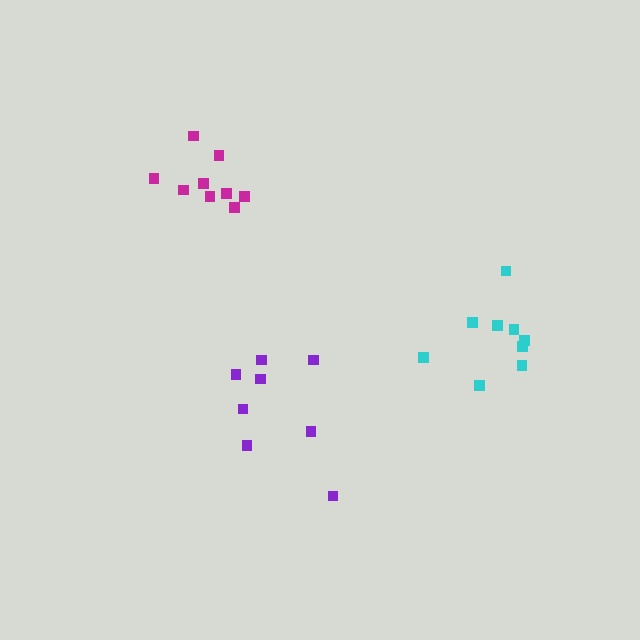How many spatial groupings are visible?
There are 3 spatial groupings.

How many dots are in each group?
Group 1: 8 dots, Group 2: 9 dots, Group 3: 9 dots (26 total).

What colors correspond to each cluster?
The clusters are colored: purple, cyan, magenta.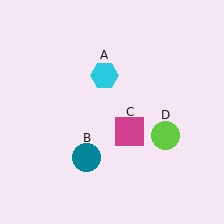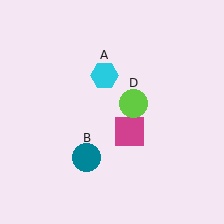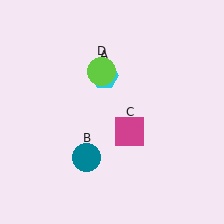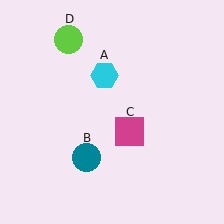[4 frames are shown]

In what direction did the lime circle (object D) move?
The lime circle (object D) moved up and to the left.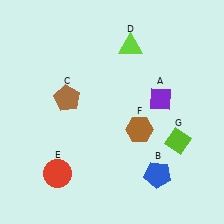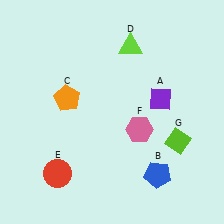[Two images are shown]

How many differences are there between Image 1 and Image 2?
There are 2 differences between the two images.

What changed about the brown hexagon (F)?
In Image 1, F is brown. In Image 2, it changed to pink.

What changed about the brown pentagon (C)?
In Image 1, C is brown. In Image 2, it changed to orange.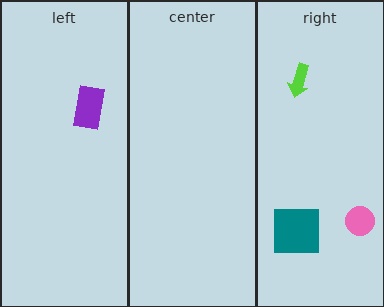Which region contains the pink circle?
The right region.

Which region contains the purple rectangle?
The left region.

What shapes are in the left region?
The purple rectangle.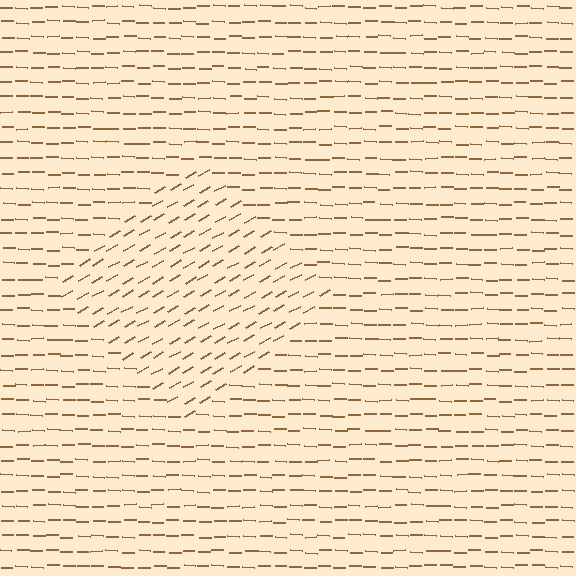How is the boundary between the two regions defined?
The boundary is defined purely by a change in line orientation (approximately 31 degrees difference). All lines are the same color and thickness.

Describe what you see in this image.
The image is filled with small brown line segments. A diamond region in the image has lines oriented differently from the surrounding lines, creating a visible texture boundary.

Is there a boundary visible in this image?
Yes, there is a texture boundary formed by a change in line orientation.